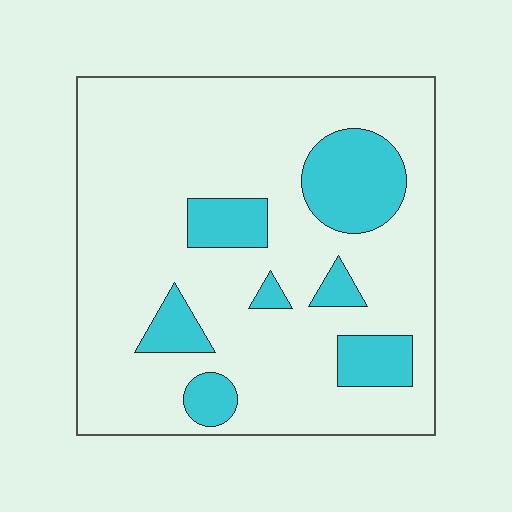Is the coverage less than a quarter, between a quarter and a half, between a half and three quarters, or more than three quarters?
Less than a quarter.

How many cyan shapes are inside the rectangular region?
7.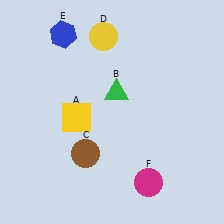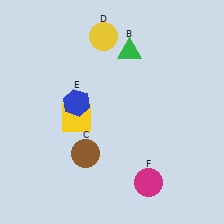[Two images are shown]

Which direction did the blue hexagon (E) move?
The blue hexagon (E) moved down.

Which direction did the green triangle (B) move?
The green triangle (B) moved up.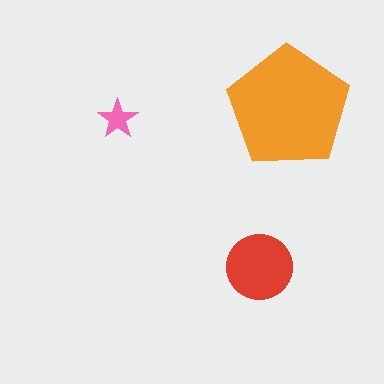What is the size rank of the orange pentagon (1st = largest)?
1st.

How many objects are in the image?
There are 3 objects in the image.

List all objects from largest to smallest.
The orange pentagon, the red circle, the pink star.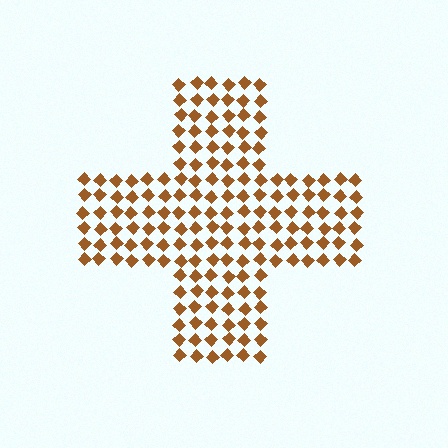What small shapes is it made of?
It is made of small diamonds.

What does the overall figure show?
The overall figure shows a cross.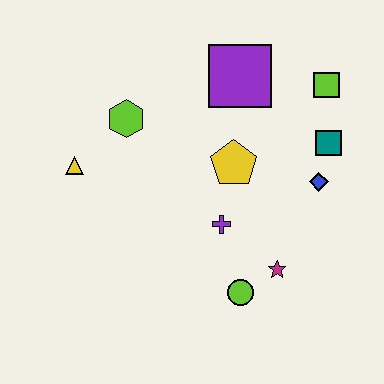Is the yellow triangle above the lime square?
No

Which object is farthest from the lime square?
The yellow triangle is farthest from the lime square.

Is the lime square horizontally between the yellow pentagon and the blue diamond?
No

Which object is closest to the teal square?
The blue diamond is closest to the teal square.